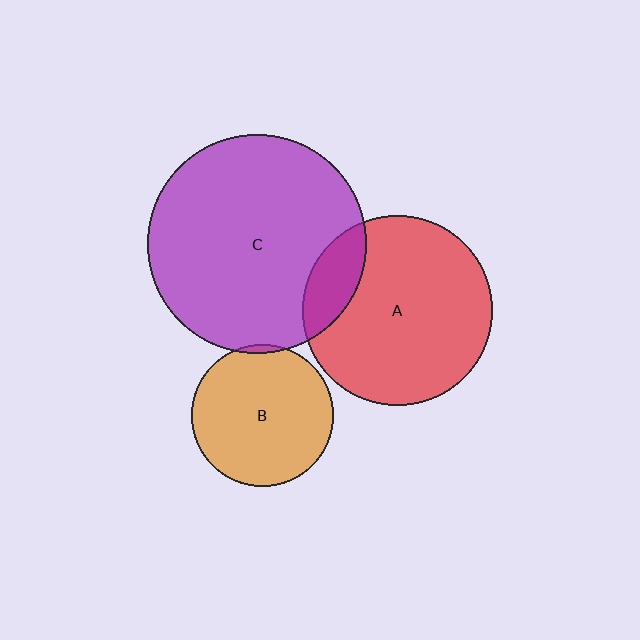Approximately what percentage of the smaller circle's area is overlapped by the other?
Approximately 15%.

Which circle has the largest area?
Circle C (purple).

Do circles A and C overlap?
Yes.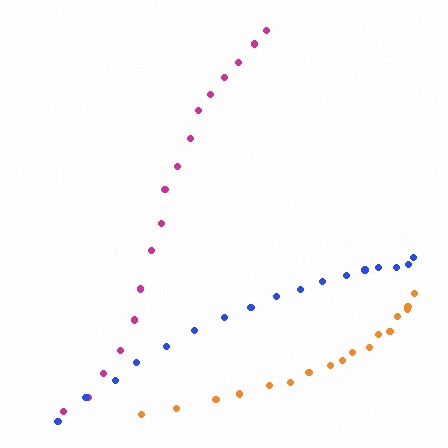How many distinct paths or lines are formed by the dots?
There are 3 distinct paths.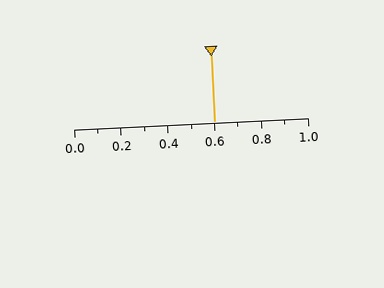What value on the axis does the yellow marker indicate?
The marker indicates approximately 0.6.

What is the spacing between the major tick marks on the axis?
The major ticks are spaced 0.2 apart.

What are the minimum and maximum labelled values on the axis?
The axis runs from 0.0 to 1.0.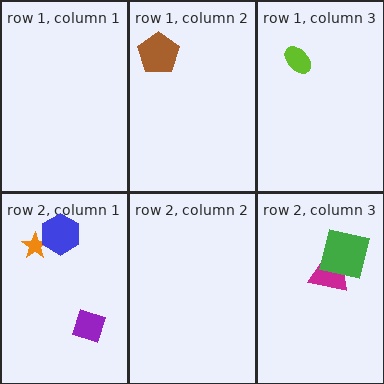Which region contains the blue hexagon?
The row 2, column 1 region.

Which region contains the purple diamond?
The row 2, column 1 region.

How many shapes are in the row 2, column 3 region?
2.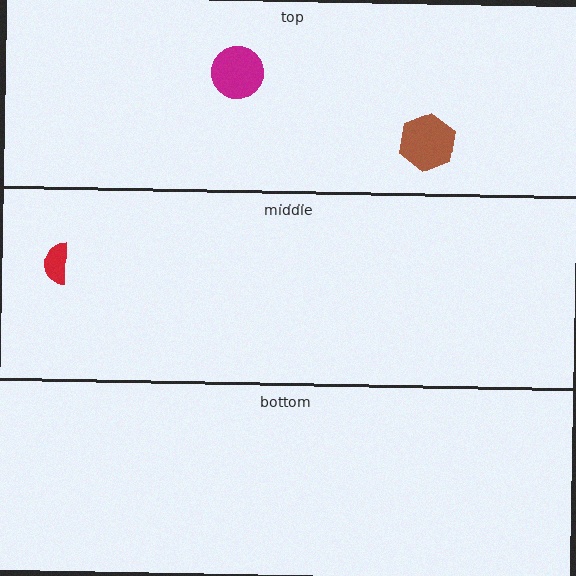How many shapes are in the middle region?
1.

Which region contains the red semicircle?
The middle region.